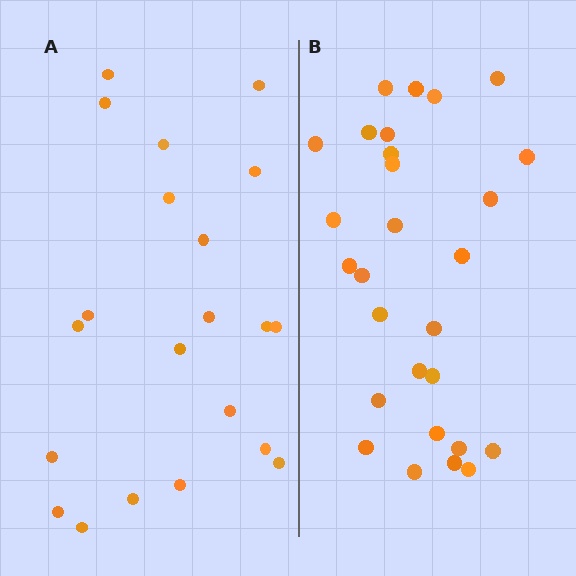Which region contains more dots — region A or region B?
Region B (the right region) has more dots.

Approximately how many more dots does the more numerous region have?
Region B has roughly 8 or so more dots than region A.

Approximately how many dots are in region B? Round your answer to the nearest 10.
About 30 dots. (The exact count is 28, which rounds to 30.)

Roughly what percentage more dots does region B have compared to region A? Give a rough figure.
About 35% more.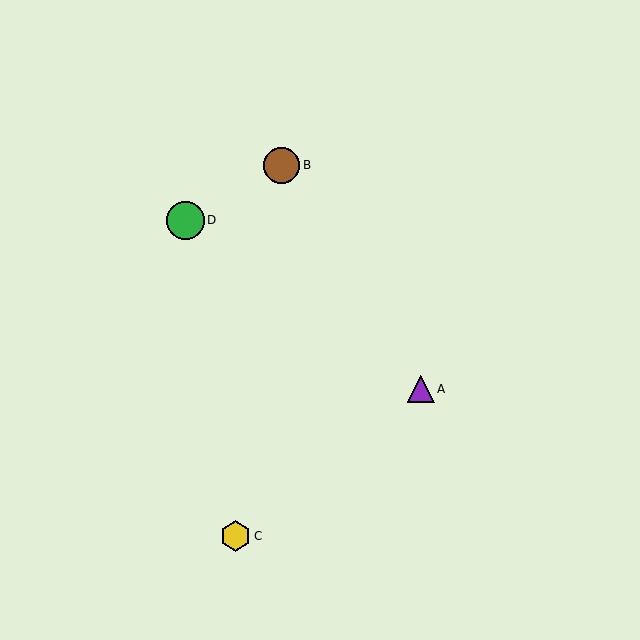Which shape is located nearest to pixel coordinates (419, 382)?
The purple triangle (labeled A) at (421, 389) is nearest to that location.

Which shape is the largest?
The green circle (labeled D) is the largest.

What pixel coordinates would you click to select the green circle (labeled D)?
Click at (186, 220) to select the green circle D.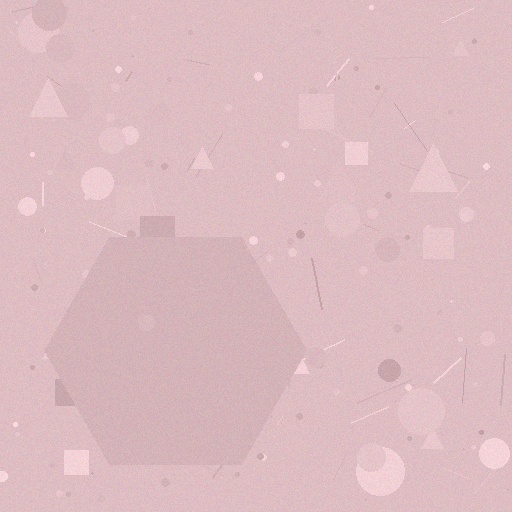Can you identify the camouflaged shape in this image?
The camouflaged shape is a hexagon.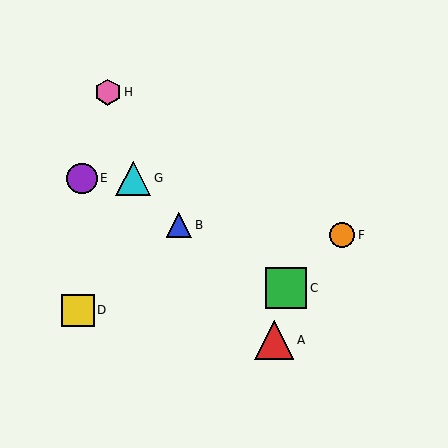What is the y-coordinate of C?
Object C is at y≈288.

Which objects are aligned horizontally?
Objects E, G are aligned horizontally.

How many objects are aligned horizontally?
2 objects (E, G) are aligned horizontally.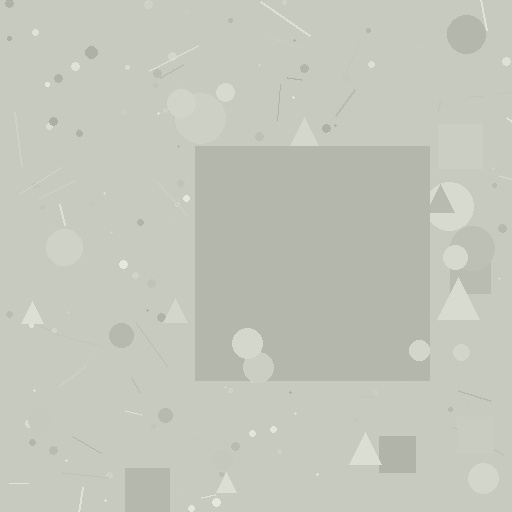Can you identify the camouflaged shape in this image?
The camouflaged shape is a square.